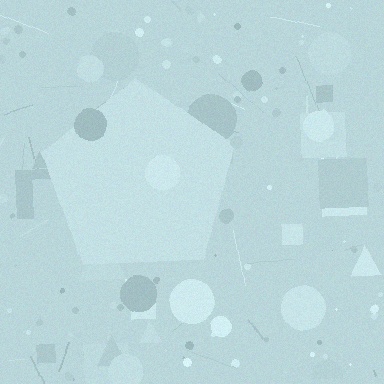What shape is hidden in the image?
A pentagon is hidden in the image.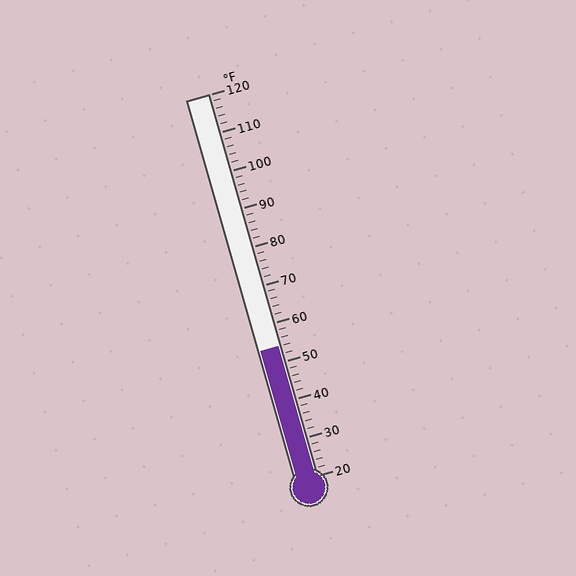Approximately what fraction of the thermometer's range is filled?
The thermometer is filled to approximately 35% of its range.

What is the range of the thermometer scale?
The thermometer scale ranges from 20°F to 120°F.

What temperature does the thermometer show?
The thermometer shows approximately 54°F.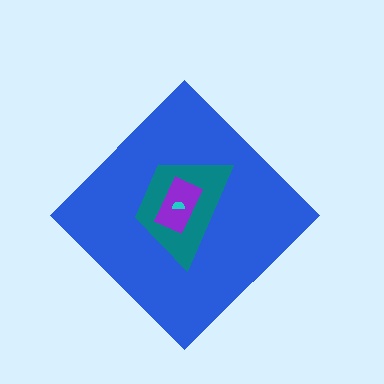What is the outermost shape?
The blue diamond.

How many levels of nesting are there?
4.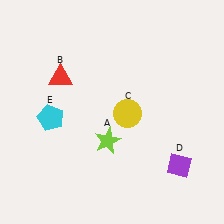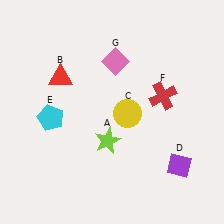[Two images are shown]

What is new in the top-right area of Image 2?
A red cross (F) was added in the top-right area of Image 2.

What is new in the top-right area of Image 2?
A pink diamond (G) was added in the top-right area of Image 2.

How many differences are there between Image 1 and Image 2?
There are 2 differences between the two images.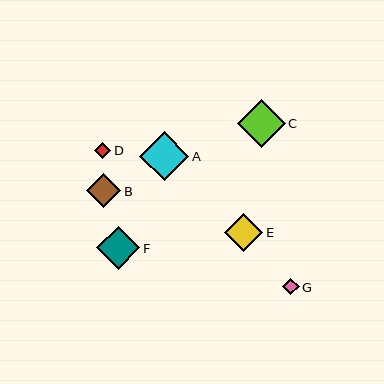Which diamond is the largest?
Diamond A is the largest with a size of approximately 49 pixels.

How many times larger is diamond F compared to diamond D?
Diamond F is approximately 2.7 times the size of diamond D.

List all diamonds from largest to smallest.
From largest to smallest: A, C, F, E, B, G, D.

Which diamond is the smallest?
Diamond D is the smallest with a size of approximately 16 pixels.